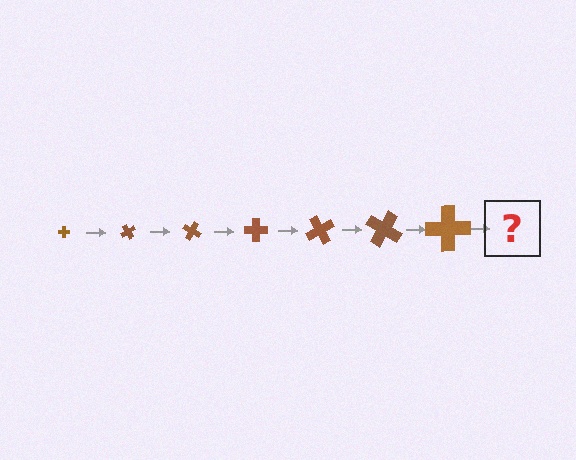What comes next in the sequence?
The next element should be a cross, larger than the previous one and rotated 420 degrees from the start.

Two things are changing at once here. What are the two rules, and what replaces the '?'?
The two rules are that the cross grows larger each step and it rotates 60 degrees each step. The '?' should be a cross, larger than the previous one and rotated 420 degrees from the start.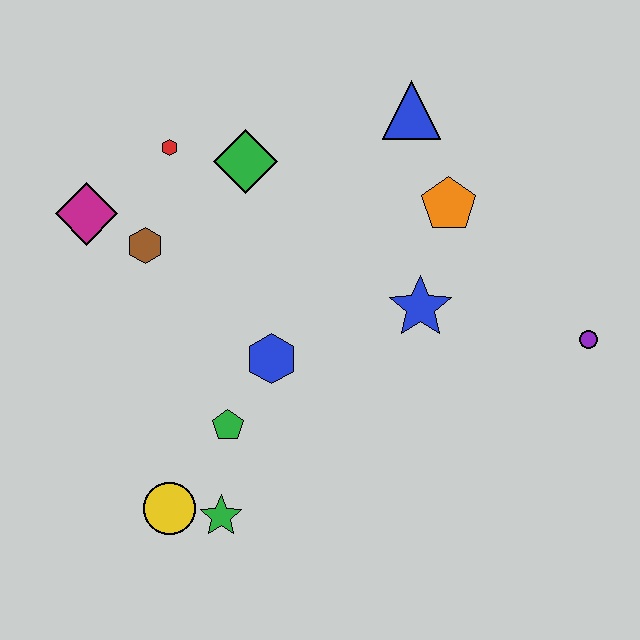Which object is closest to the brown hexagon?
The magenta diamond is closest to the brown hexagon.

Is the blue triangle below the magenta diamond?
No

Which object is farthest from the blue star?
The magenta diamond is farthest from the blue star.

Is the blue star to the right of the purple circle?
No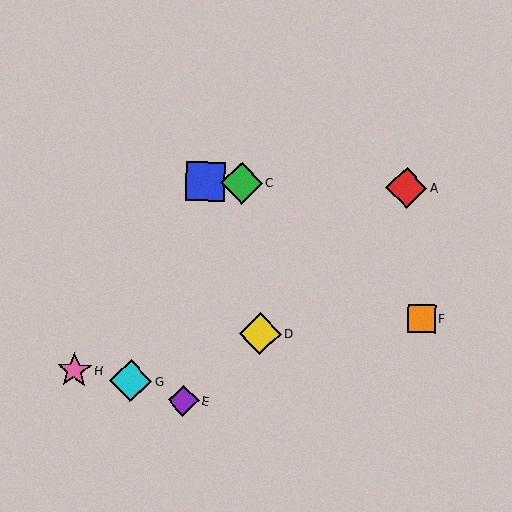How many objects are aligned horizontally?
3 objects (A, B, C) are aligned horizontally.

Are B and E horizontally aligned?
No, B is at y≈182 and E is at y≈401.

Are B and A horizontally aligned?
Yes, both are at y≈182.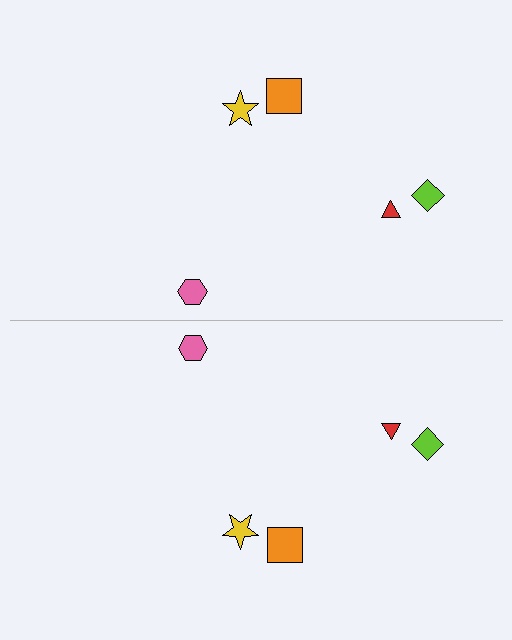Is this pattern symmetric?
Yes, this pattern has bilateral (reflection) symmetry.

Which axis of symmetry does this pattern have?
The pattern has a horizontal axis of symmetry running through the center of the image.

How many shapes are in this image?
There are 10 shapes in this image.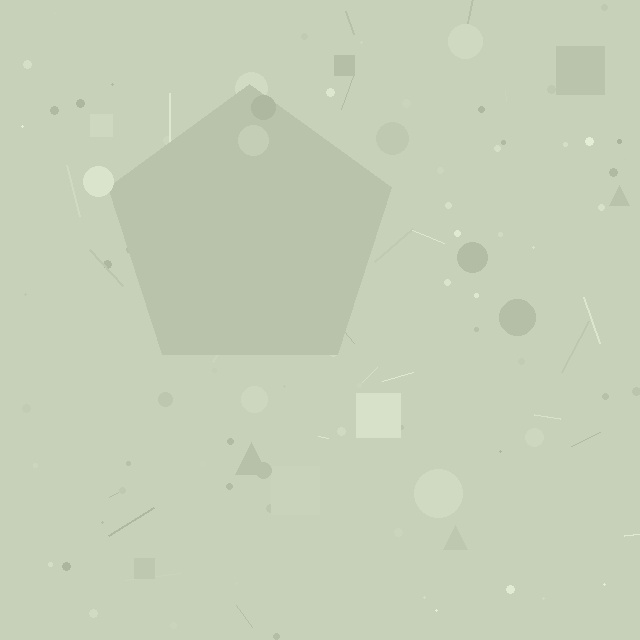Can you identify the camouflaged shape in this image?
The camouflaged shape is a pentagon.